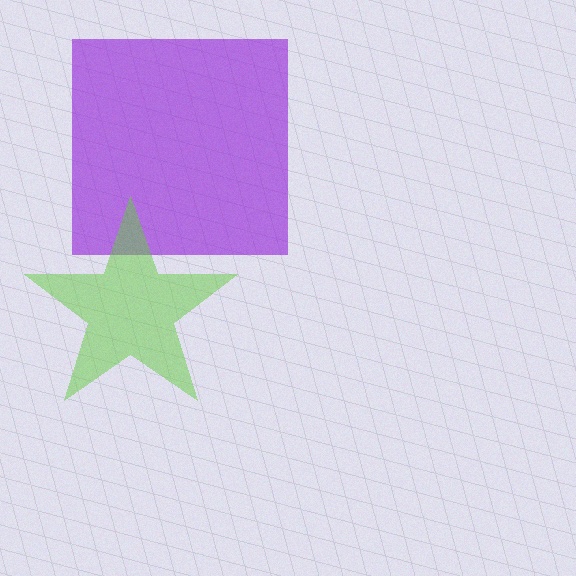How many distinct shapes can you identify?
There are 2 distinct shapes: a purple square, a lime star.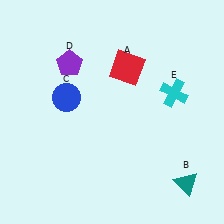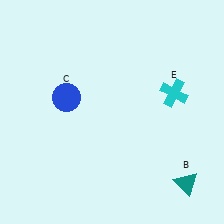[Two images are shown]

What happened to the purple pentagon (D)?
The purple pentagon (D) was removed in Image 2. It was in the top-left area of Image 1.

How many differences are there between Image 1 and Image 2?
There are 2 differences between the two images.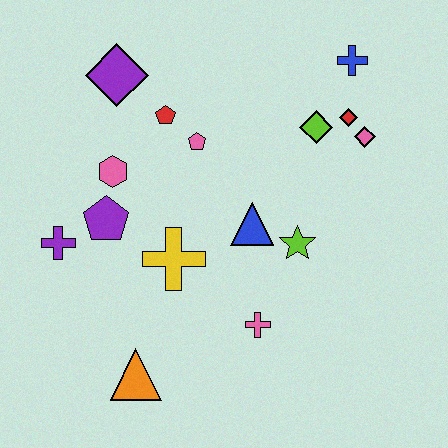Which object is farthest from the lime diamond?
The orange triangle is farthest from the lime diamond.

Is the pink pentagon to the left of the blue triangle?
Yes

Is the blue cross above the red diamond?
Yes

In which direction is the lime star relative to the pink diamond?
The lime star is below the pink diamond.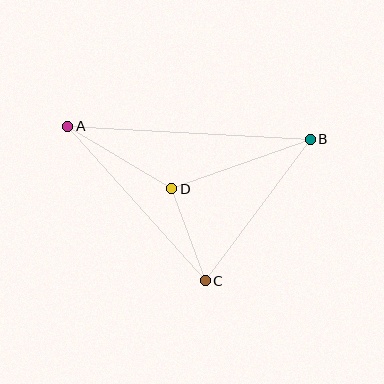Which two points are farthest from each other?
Points A and B are farthest from each other.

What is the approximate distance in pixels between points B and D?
The distance between B and D is approximately 147 pixels.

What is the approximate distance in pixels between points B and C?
The distance between B and C is approximately 176 pixels.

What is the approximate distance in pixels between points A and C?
The distance between A and C is approximately 207 pixels.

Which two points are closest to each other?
Points C and D are closest to each other.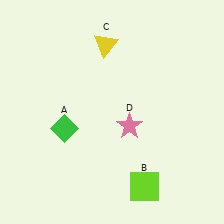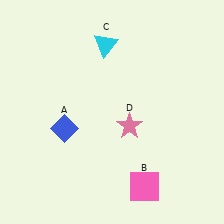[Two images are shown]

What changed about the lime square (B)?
In Image 1, B is lime. In Image 2, it changed to pink.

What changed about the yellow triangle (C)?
In Image 1, C is yellow. In Image 2, it changed to cyan.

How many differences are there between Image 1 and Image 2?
There are 3 differences between the two images.